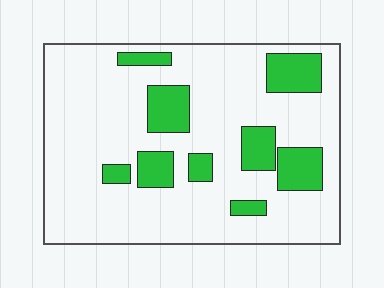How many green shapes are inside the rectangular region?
9.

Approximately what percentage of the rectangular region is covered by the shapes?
Approximately 20%.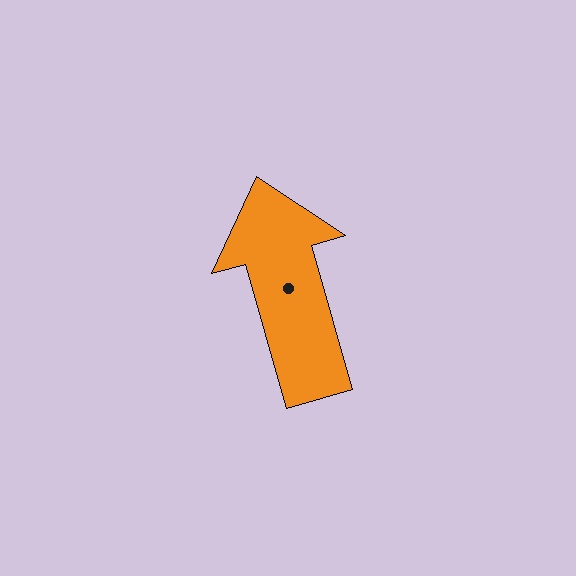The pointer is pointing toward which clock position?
Roughly 11 o'clock.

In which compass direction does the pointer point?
North.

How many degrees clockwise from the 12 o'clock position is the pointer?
Approximately 344 degrees.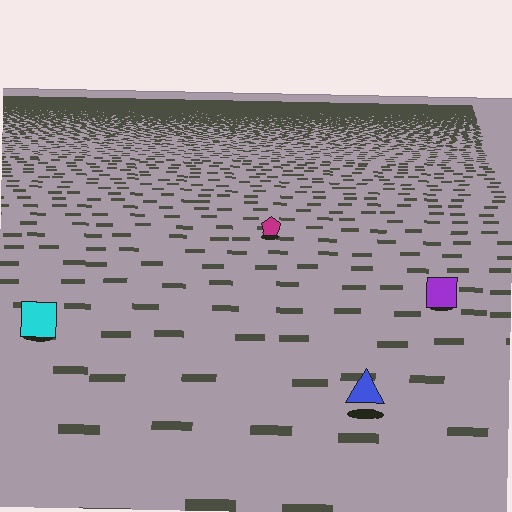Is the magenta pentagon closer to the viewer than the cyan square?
No. The cyan square is closer — you can tell from the texture gradient: the ground texture is coarser near it.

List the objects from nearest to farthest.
From nearest to farthest: the blue triangle, the cyan square, the purple square, the magenta pentagon.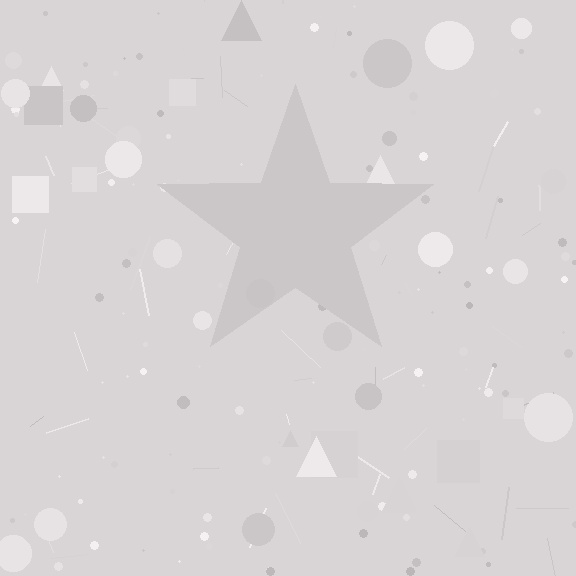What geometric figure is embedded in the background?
A star is embedded in the background.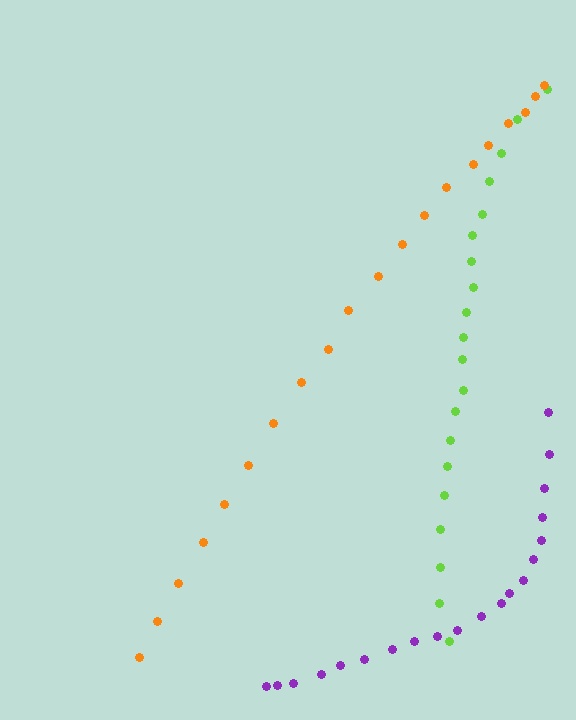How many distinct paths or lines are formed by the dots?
There are 3 distinct paths.